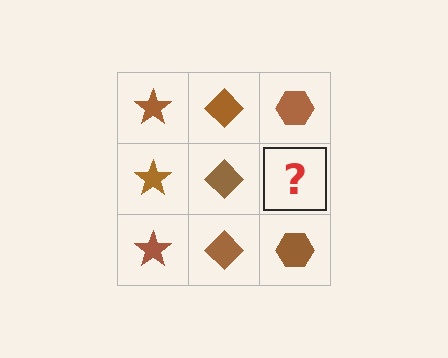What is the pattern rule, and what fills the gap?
The rule is that each column has a consistent shape. The gap should be filled with a brown hexagon.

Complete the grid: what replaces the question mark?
The question mark should be replaced with a brown hexagon.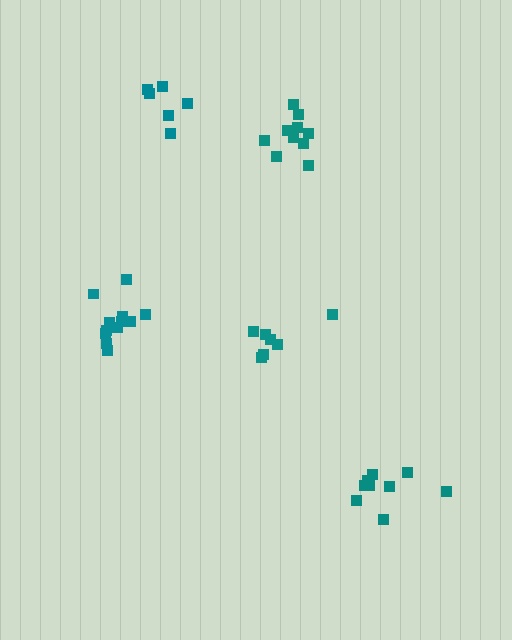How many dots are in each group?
Group 1: 12 dots, Group 2: 10 dots, Group 3: 6 dots, Group 4: 9 dots, Group 5: 7 dots (44 total).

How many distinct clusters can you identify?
There are 5 distinct clusters.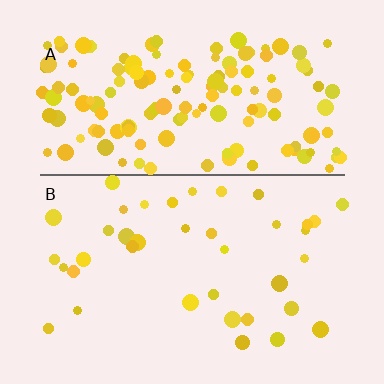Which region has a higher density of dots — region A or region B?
A (the top).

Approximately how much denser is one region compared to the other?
Approximately 3.8× — region A over region B.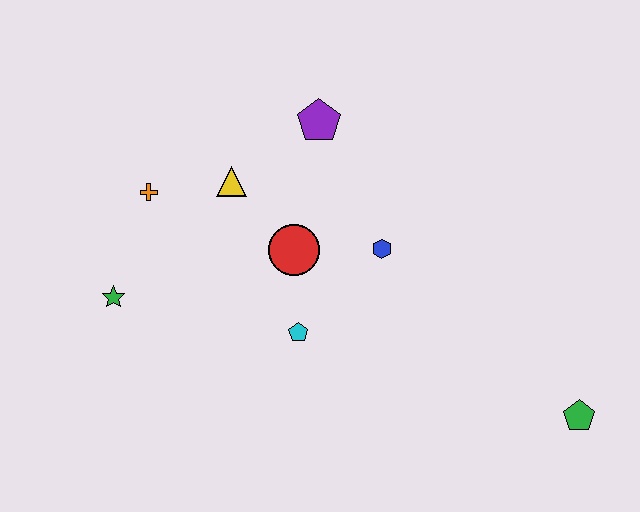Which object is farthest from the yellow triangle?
The green pentagon is farthest from the yellow triangle.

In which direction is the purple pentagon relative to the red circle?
The purple pentagon is above the red circle.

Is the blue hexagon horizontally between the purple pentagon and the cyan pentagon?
No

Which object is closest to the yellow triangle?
The orange cross is closest to the yellow triangle.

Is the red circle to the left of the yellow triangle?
No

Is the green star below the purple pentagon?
Yes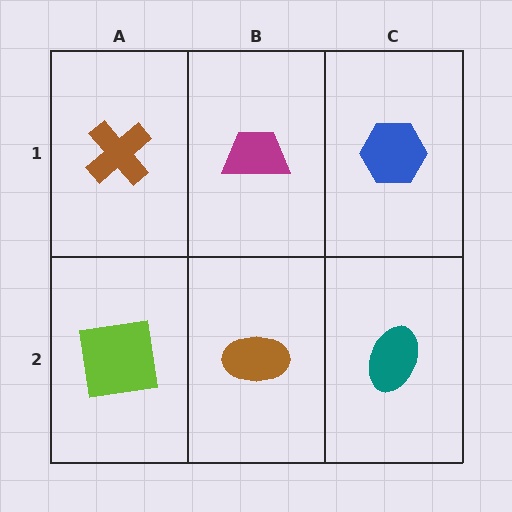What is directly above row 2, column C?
A blue hexagon.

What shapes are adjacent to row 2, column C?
A blue hexagon (row 1, column C), a brown ellipse (row 2, column B).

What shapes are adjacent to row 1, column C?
A teal ellipse (row 2, column C), a magenta trapezoid (row 1, column B).